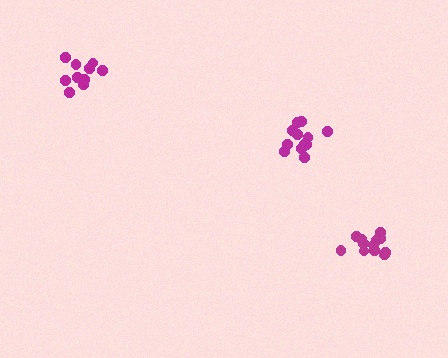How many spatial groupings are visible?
There are 3 spatial groupings.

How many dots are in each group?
Group 1: 12 dots, Group 2: 13 dots, Group 3: 10 dots (35 total).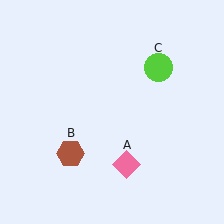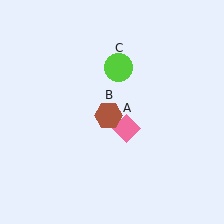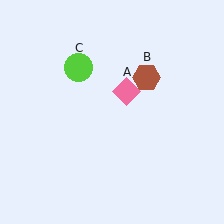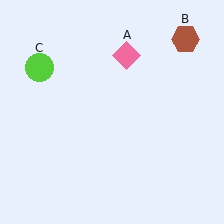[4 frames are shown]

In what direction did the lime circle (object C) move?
The lime circle (object C) moved left.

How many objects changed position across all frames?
3 objects changed position: pink diamond (object A), brown hexagon (object B), lime circle (object C).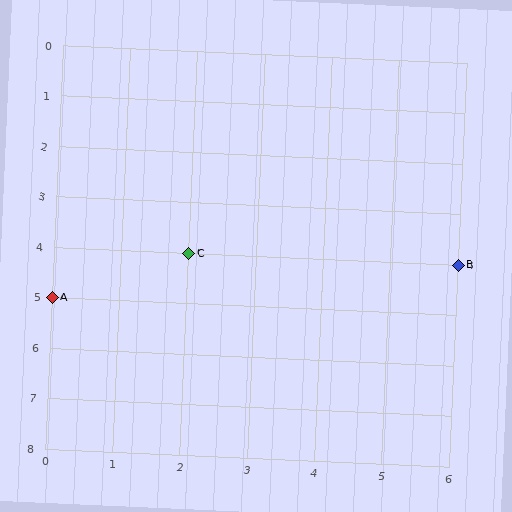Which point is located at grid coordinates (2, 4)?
Point C is at (2, 4).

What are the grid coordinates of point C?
Point C is at grid coordinates (2, 4).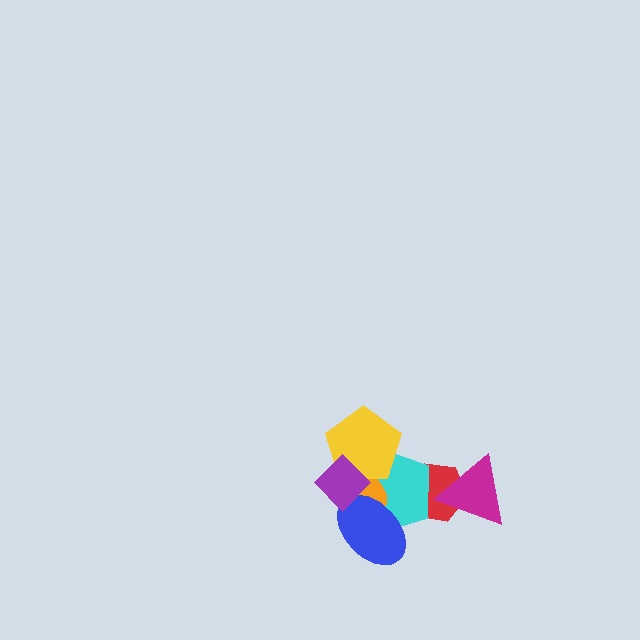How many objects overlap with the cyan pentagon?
5 objects overlap with the cyan pentagon.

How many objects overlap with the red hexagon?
2 objects overlap with the red hexagon.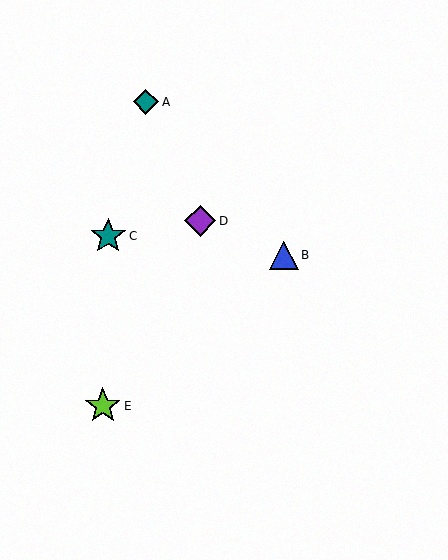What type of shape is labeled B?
Shape B is a blue triangle.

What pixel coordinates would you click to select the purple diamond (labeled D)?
Click at (200, 221) to select the purple diamond D.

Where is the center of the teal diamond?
The center of the teal diamond is at (146, 102).